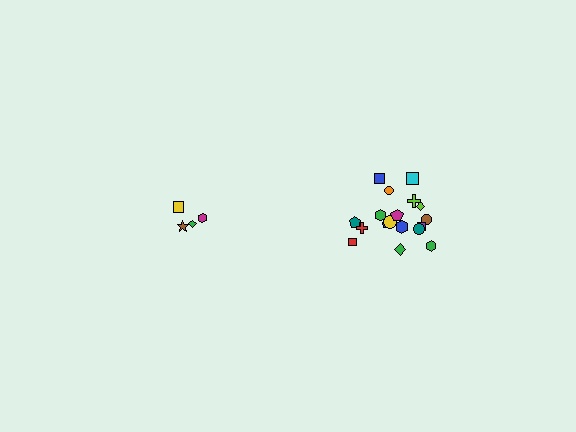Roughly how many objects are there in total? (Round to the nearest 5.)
Roughly 20 objects in total.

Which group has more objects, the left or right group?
The right group.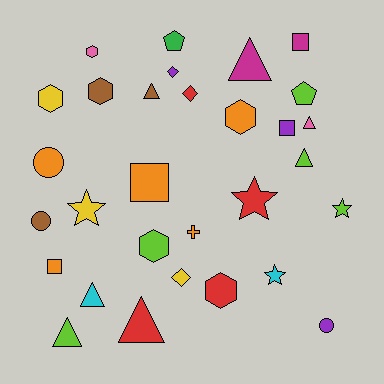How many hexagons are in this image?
There are 6 hexagons.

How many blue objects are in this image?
There are no blue objects.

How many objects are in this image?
There are 30 objects.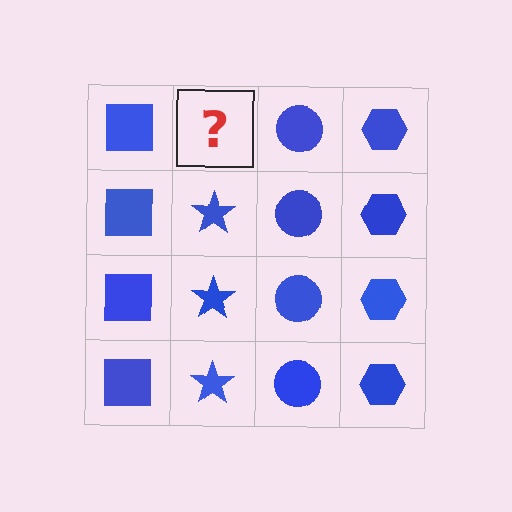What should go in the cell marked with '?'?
The missing cell should contain a blue star.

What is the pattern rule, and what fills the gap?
The rule is that each column has a consistent shape. The gap should be filled with a blue star.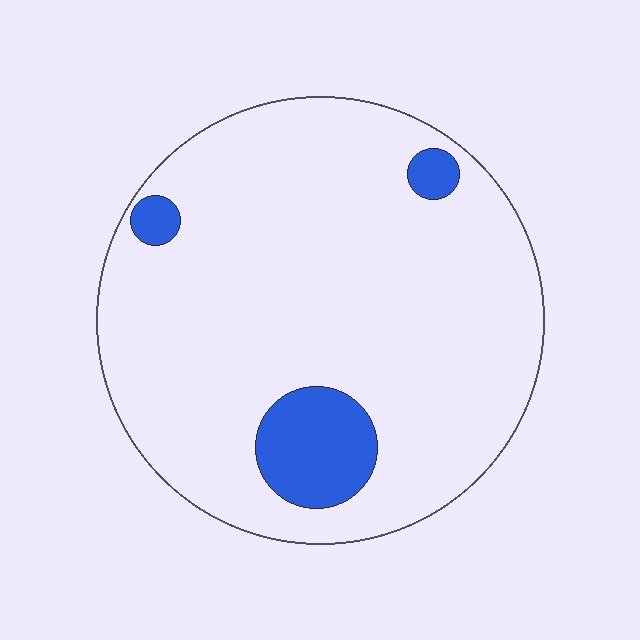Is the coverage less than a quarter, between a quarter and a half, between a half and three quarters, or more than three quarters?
Less than a quarter.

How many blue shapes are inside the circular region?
3.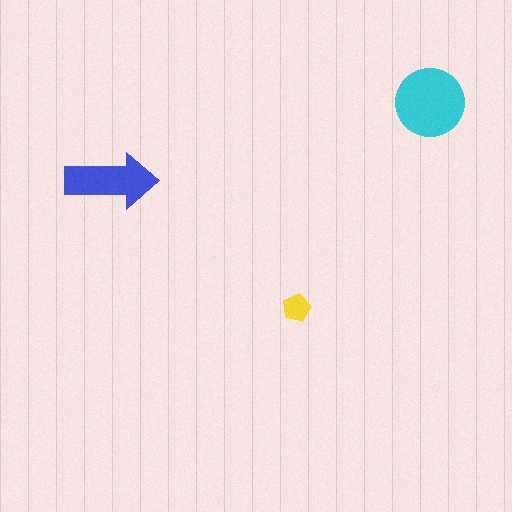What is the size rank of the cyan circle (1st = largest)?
1st.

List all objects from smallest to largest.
The yellow pentagon, the blue arrow, the cyan circle.